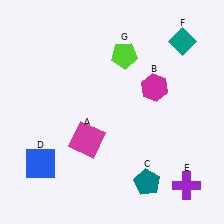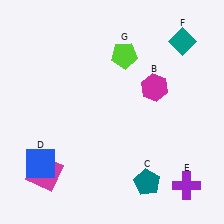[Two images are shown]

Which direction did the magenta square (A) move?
The magenta square (A) moved left.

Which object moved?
The magenta square (A) moved left.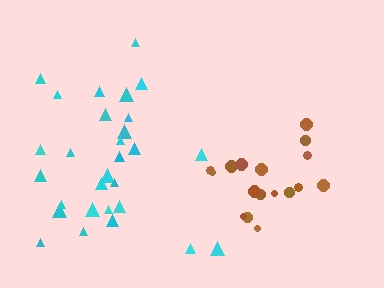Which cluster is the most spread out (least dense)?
Cyan.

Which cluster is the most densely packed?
Brown.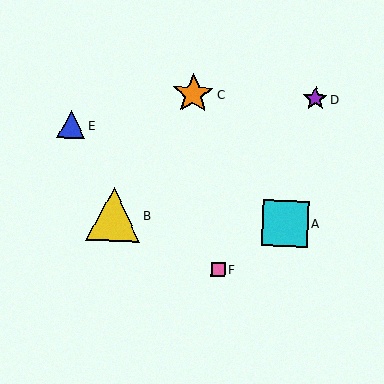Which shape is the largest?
The yellow triangle (labeled B) is the largest.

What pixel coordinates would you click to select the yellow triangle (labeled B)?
Click at (114, 214) to select the yellow triangle B.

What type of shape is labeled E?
Shape E is a blue triangle.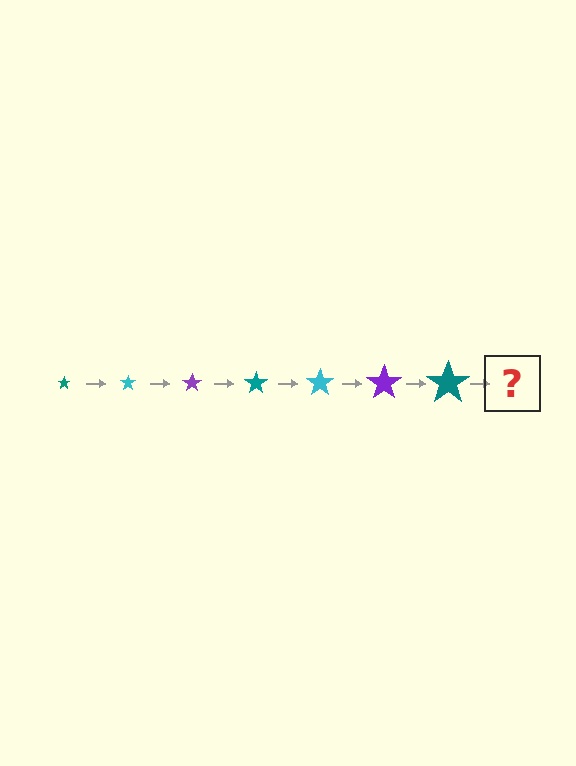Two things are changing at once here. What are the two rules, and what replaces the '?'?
The two rules are that the star grows larger each step and the color cycles through teal, cyan, and purple. The '?' should be a cyan star, larger than the previous one.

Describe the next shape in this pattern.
It should be a cyan star, larger than the previous one.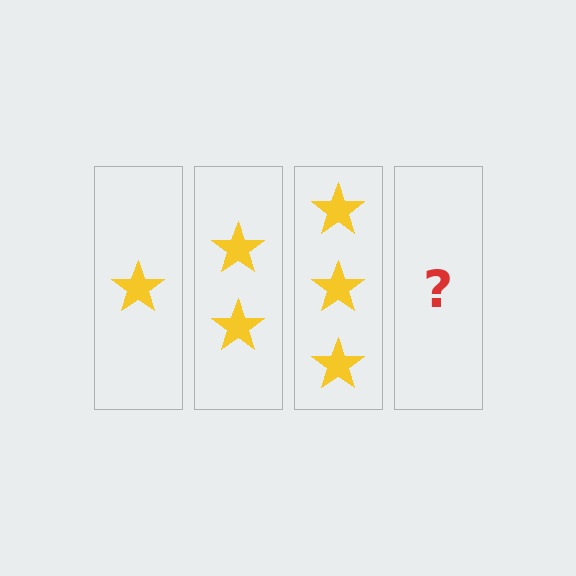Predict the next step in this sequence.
The next step is 4 stars.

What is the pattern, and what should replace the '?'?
The pattern is that each step adds one more star. The '?' should be 4 stars.